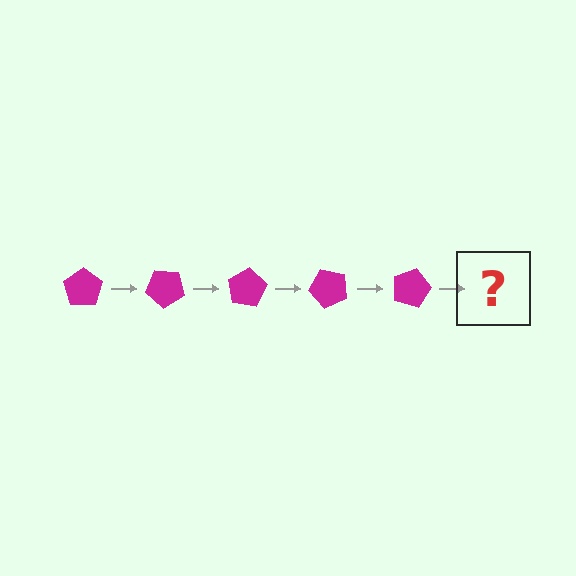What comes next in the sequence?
The next element should be a magenta pentagon rotated 200 degrees.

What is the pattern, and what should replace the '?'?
The pattern is that the pentagon rotates 40 degrees each step. The '?' should be a magenta pentagon rotated 200 degrees.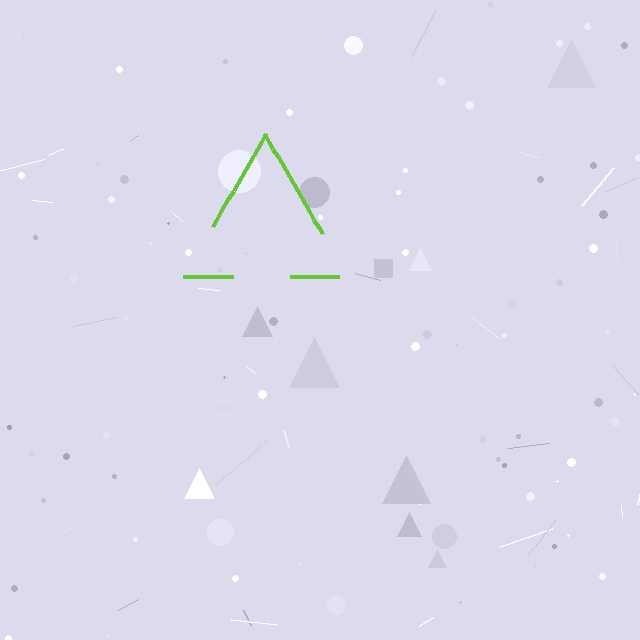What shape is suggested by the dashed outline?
The dashed outline suggests a triangle.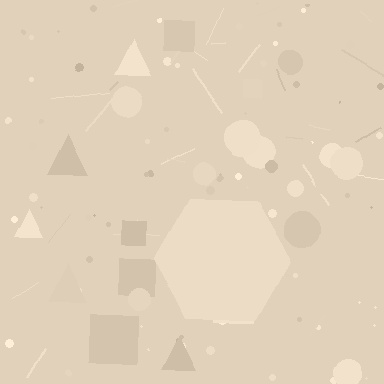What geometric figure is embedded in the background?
A hexagon is embedded in the background.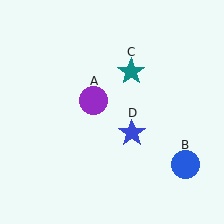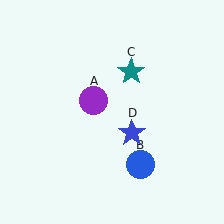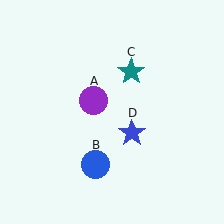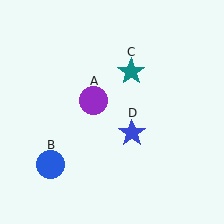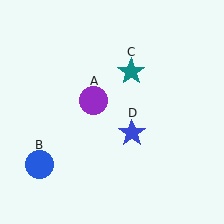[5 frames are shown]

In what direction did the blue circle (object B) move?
The blue circle (object B) moved left.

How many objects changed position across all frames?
1 object changed position: blue circle (object B).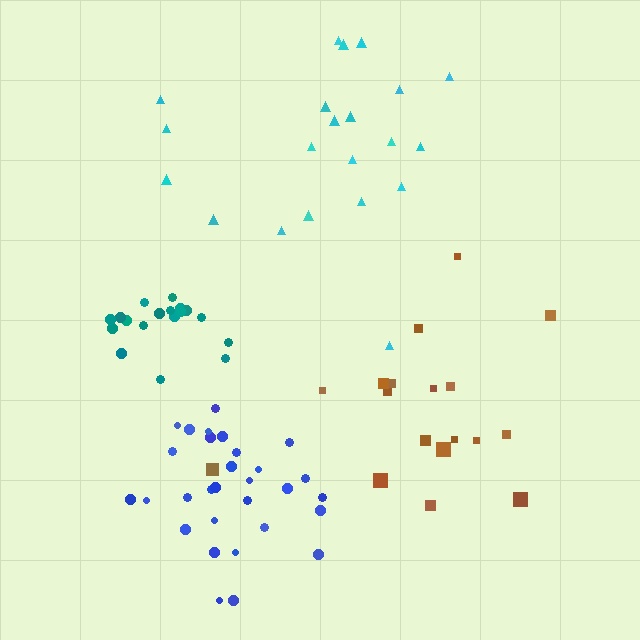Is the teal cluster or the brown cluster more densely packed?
Teal.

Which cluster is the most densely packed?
Teal.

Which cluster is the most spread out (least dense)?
Cyan.